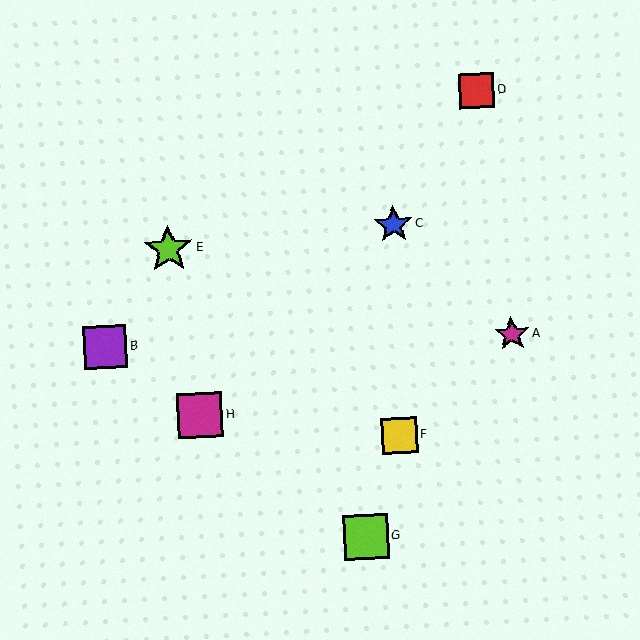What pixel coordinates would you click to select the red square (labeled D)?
Click at (477, 91) to select the red square D.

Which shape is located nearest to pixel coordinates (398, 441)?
The yellow square (labeled F) at (399, 435) is nearest to that location.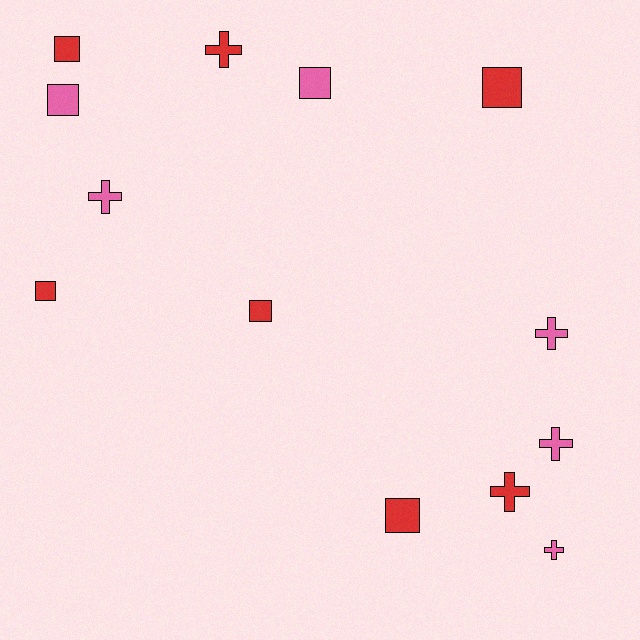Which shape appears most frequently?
Square, with 7 objects.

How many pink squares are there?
There are 2 pink squares.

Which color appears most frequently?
Red, with 7 objects.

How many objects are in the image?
There are 13 objects.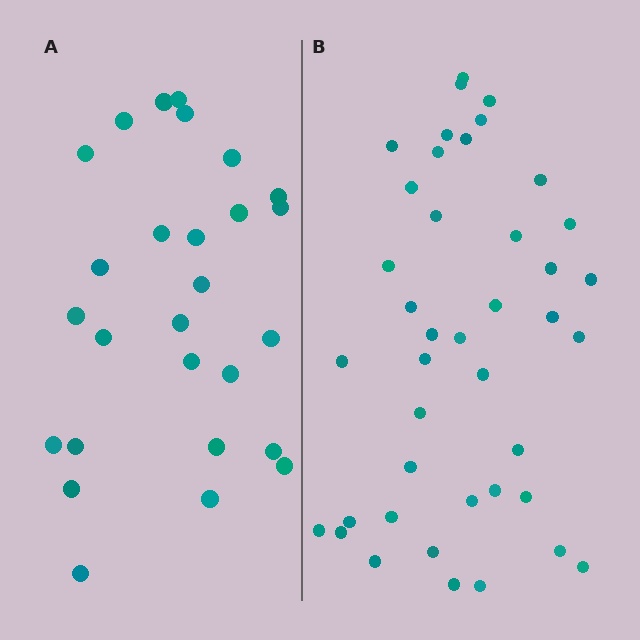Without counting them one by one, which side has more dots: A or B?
Region B (the right region) has more dots.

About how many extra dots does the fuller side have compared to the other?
Region B has approximately 15 more dots than region A.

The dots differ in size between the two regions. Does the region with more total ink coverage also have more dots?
No. Region A has more total ink coverage because its dots are larger, but region B actually contains more individual dots. Total area can be misleading — the number of items is what matters here.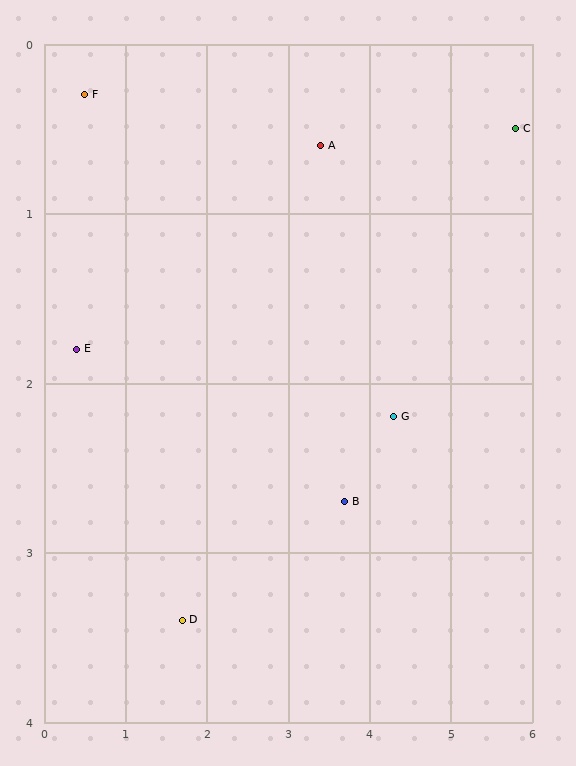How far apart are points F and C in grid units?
Points F and C are about 5.3 grid units apart.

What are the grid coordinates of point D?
Point D is at approximately (1.7, 3.4).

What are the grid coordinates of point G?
Point G is at approximately (4.3, 2.2).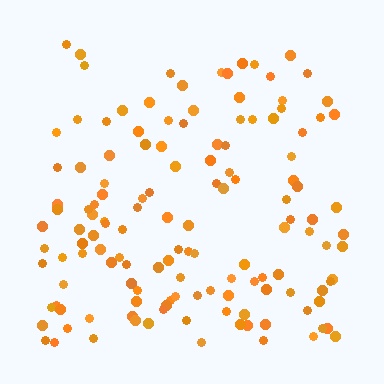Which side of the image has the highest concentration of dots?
The bottom.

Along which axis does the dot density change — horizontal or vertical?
Vertical.